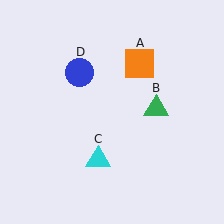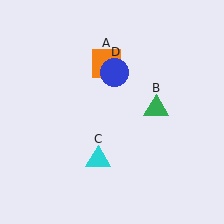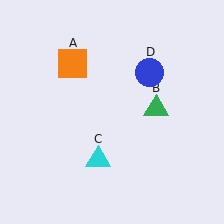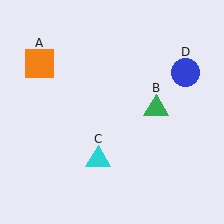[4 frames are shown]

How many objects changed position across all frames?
2 objects changed position: orange square (object A), blue circle (object D).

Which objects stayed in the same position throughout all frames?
Green triangle (object B) and cyan triangle (object C) remained stationary.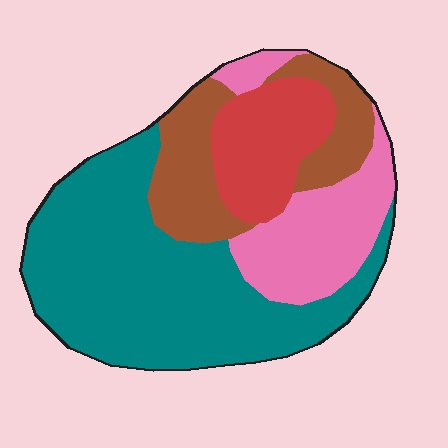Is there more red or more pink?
Pink.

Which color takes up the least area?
Red, at roughly 15%.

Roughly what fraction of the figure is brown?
Brown takes up about one fifth (1/5) of the figure.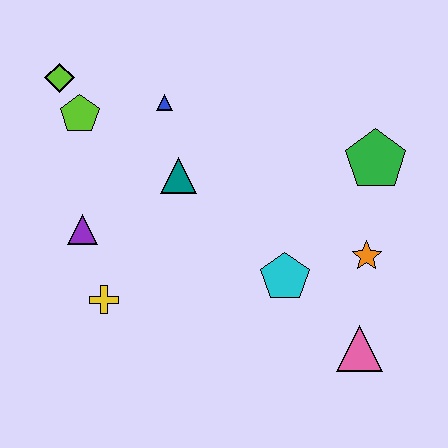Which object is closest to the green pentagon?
The orange star is closest to the green pentagon.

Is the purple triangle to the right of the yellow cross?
No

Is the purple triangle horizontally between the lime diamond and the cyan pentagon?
Yes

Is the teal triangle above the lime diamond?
No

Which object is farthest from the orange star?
The lime diamond is farthest from the orange star.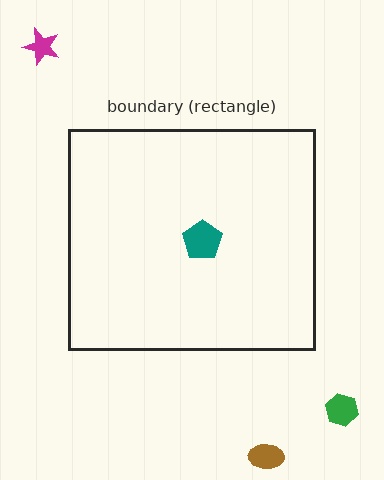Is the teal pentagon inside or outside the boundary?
Inside.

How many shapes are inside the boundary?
1 inside, 3 outside.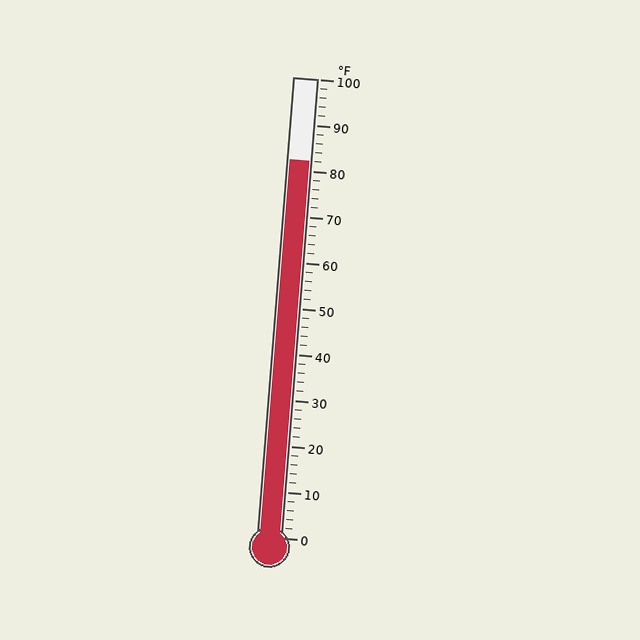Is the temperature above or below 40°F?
The temperature is above 40°F.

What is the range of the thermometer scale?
The thermometer scale ranges from 0°F to 100°F.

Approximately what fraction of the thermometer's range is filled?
The thermometer is filled to approximately 80% of its range.